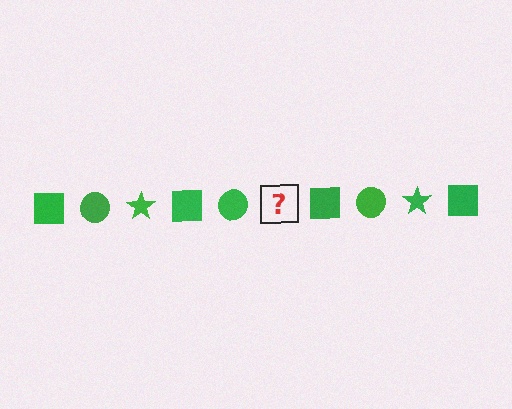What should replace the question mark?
The question mark should be replaced with a green star.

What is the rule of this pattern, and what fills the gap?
The rule is that the pattern cycles through square, circle, star shapes in green. The gap should be filled with a green star.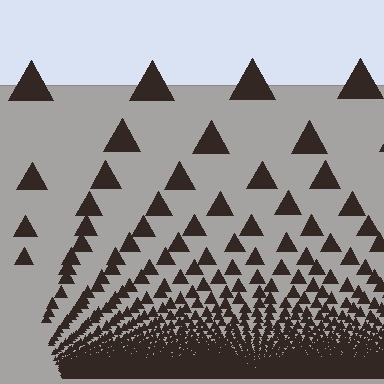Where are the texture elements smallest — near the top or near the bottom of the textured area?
Near the bottom.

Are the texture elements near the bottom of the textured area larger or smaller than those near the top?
Smaller. The gradient is inverted — elements near the bottom are smaller and denser.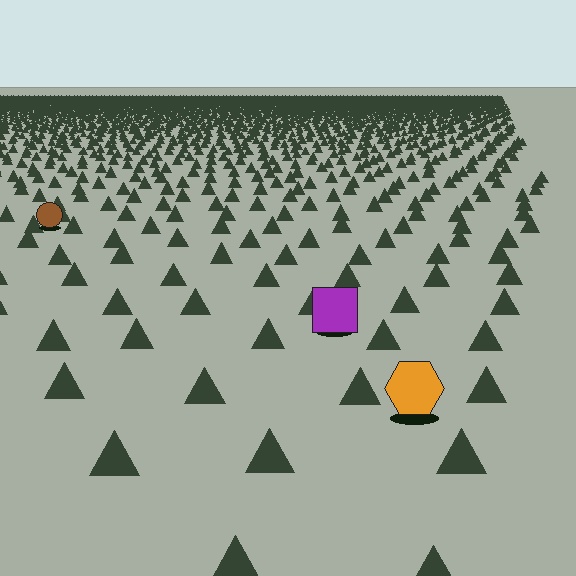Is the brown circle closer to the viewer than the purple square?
No. The purple square is closer — you can tell from the texture gradient: the ground texture is coarser near it.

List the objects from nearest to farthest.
From nearest to farthest: the orange hexagon, the purple square, the brown circle.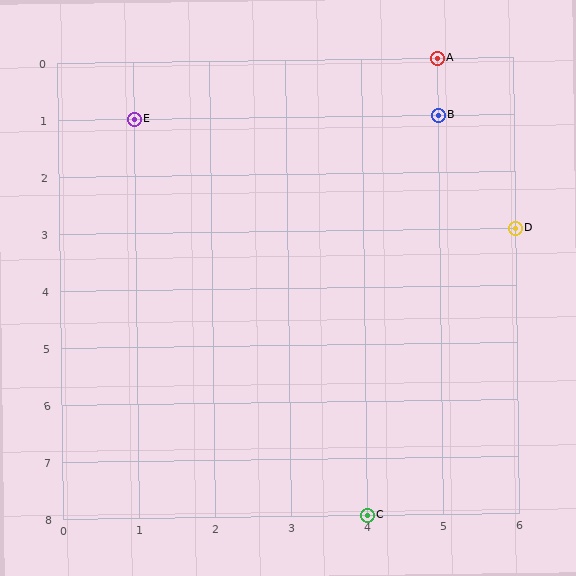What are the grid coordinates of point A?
Point A is at grid coordinates (5, 0).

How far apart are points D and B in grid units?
Points D and B are 1 column and 2 rows apart (about 2.2 grid units diagonally).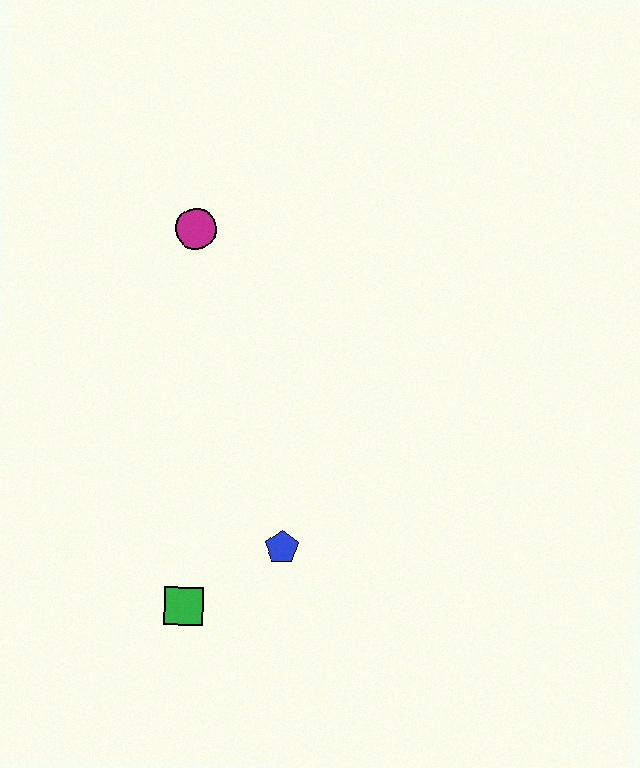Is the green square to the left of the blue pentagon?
Yes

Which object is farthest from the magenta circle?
The green square is farthest from the magenta circle.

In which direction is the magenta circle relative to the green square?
The magenta circle is above the green square.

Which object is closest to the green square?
The blue pentagon is closest to the green square.